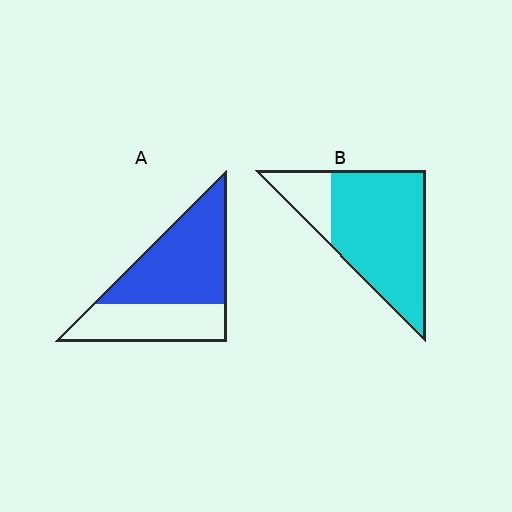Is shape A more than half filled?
Yes.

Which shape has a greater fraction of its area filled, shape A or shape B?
Shape B.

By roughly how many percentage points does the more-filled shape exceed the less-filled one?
By roughly 20 percentage points (B over A).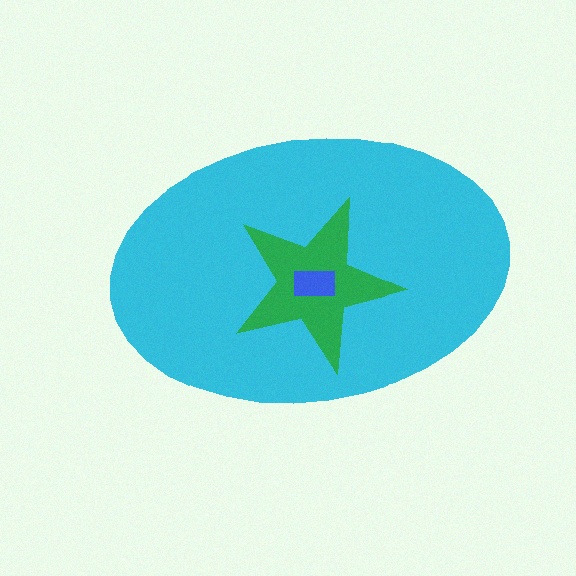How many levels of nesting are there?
3.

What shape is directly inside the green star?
The blue rectangle.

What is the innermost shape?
The blue rectangle.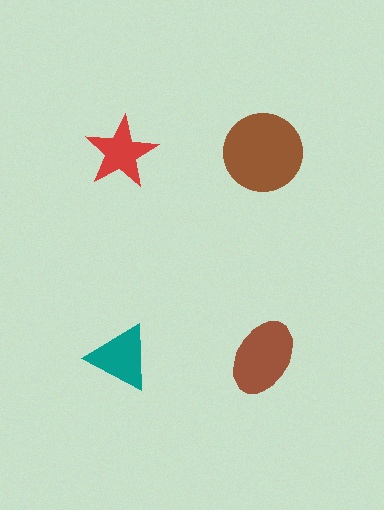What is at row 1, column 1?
A red star.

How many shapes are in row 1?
2 shapes.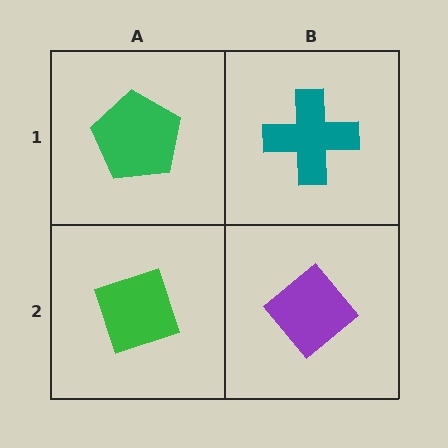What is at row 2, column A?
A green diamond.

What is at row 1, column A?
A green pentagon.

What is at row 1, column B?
A teal cross.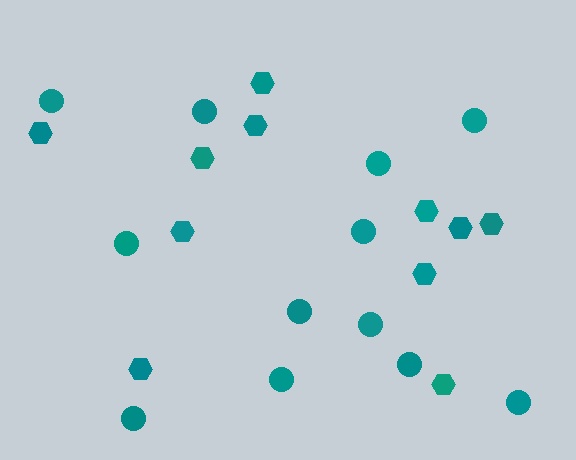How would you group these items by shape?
There are 2 groups: one group of hexagons (11) and one group of circles (12).